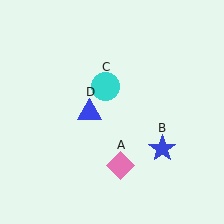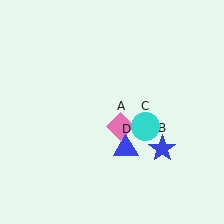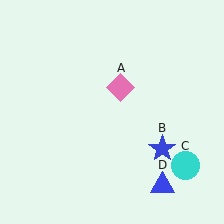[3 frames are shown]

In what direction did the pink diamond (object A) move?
The pink diamond (object A) moved up.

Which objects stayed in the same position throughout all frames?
Blue star (object B) remained stationary.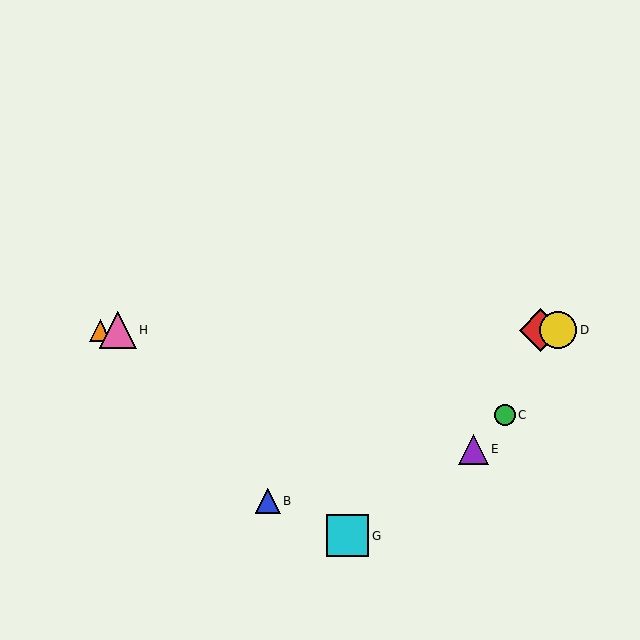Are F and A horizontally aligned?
Yes, both are at y≈330.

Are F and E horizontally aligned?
No, F is at y≈330 and E is at y≈450.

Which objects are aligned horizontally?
Objects A, D, F, H are aligned horizontally.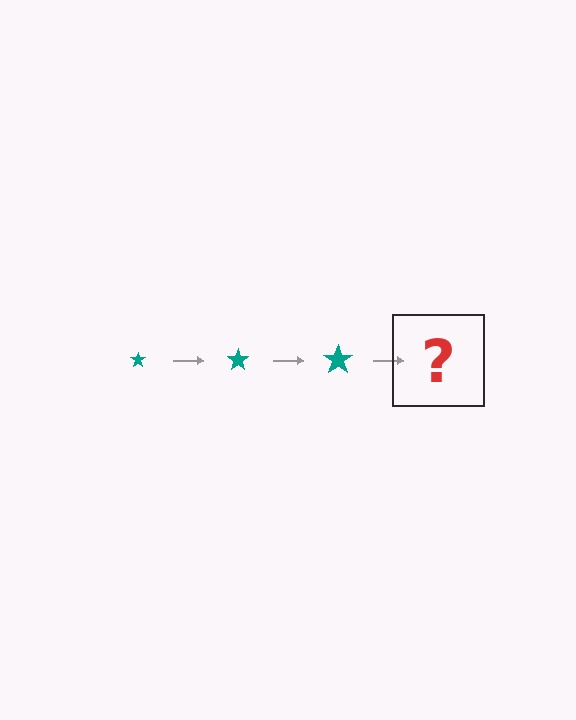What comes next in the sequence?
The next element should be a teal star, larger than the previous one.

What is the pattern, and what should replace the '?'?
The pattern is that the star gets progressively larger each step. The '?' should be a teal star, larger than the previous one.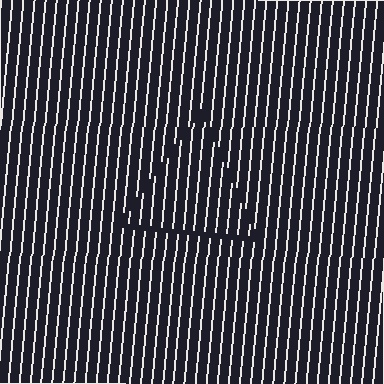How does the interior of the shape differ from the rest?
The interior of the shape contains the same grating, shifted by half a period — the contour is defined by the phase discontinuity where line-ends from the inner and outer gratings abut.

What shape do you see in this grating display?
An illusory triangle. The interior of the shape contains the same grating, shifted by half a period — the contour is defined by the phase discontinuity where line-ends from the inner and outer gratings abut.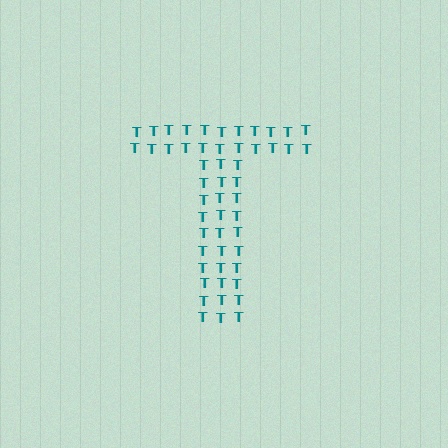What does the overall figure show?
The overall figure shows the letter T.